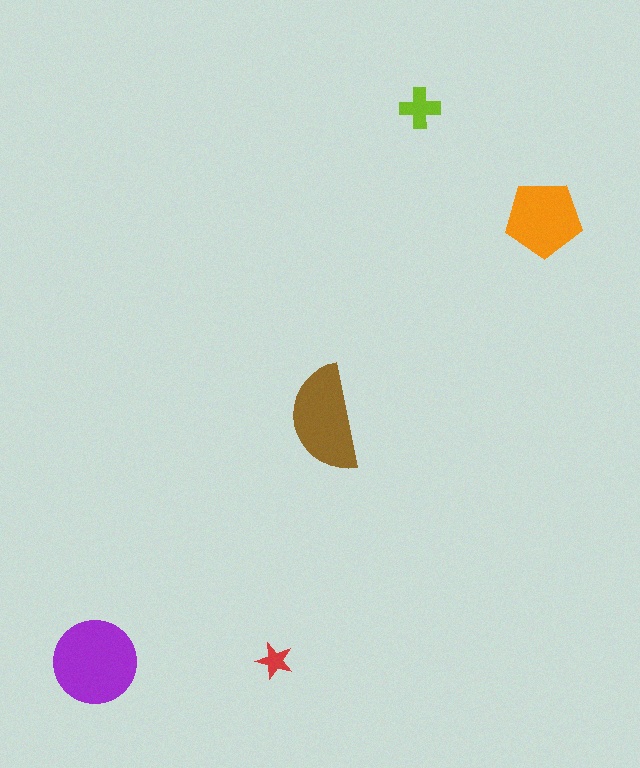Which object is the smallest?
The red star.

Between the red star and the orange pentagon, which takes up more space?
The orange pentagon.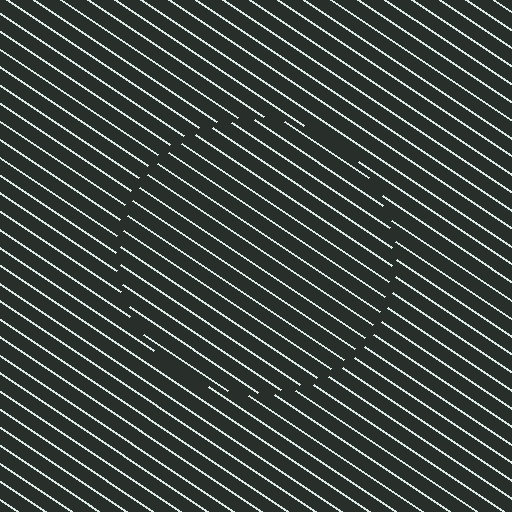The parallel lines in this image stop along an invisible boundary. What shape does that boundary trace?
An illusory circle. The interior of the shape contains the same grating, shifted by half a period — the contour is defined by the phase discontinuity where line-ends from the inner and outer gratings abut.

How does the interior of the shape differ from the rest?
The interior of the shape contains the same grating, shifted by half a period — the contour is defined by the phase discontinuity where line-ends from the inner and outer gratings abut.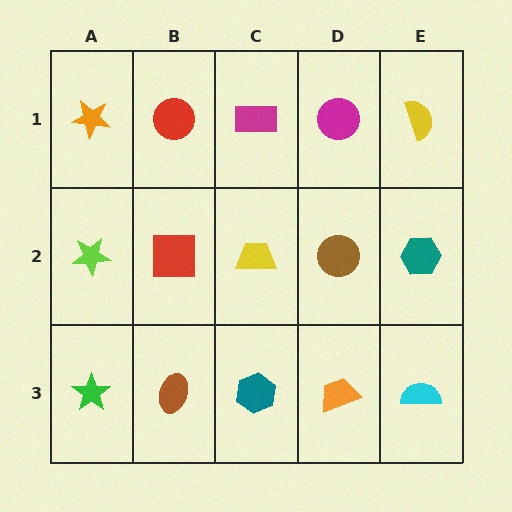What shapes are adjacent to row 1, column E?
A teal hexagon (row 2, column E), a magenta circle (row 1, column D).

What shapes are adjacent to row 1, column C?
A yellow trapezoid (row 2, column C), a red circle (row 1, column B), a magenta circle (row 1, column D).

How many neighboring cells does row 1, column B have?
3.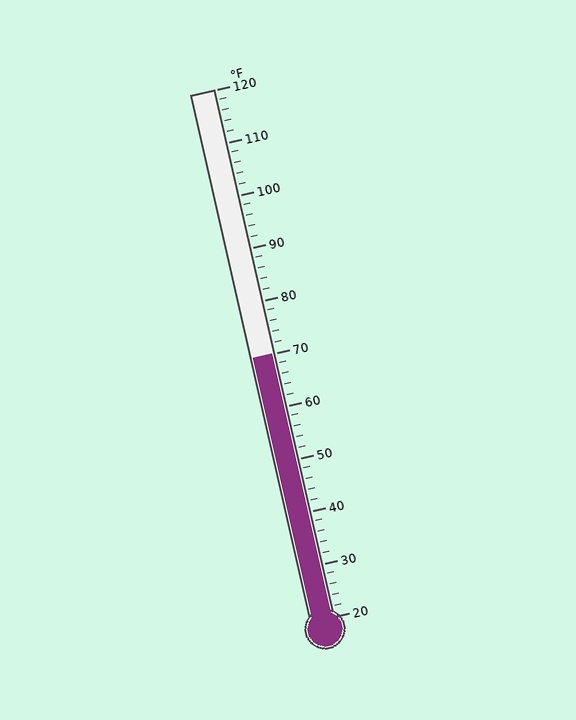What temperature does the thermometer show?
The thermometer shows approximately 70°F.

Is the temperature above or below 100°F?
The temperature is below 100°F.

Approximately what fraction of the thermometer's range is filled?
The thermometer is filled to approximately 50% of its range.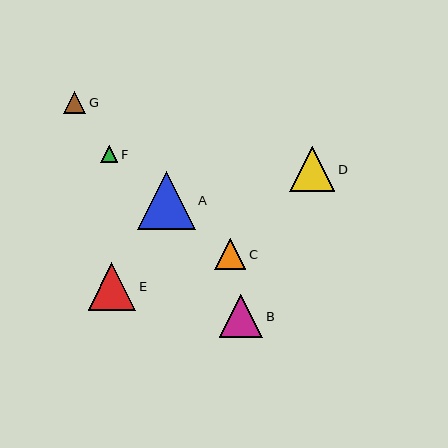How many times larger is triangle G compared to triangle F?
Triangle G is approximately 1.3 times the size of triangle F.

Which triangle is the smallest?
Triangle F is the smallest with a size of approximately 17 pixels.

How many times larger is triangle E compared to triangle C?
Triangle E is approximately 1.5 times the size of triangle C.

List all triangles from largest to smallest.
From largest to smallest: A, E, D, B, C, G, F.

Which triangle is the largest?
Triangle A is the largest with a size of approximately 58 pixels.